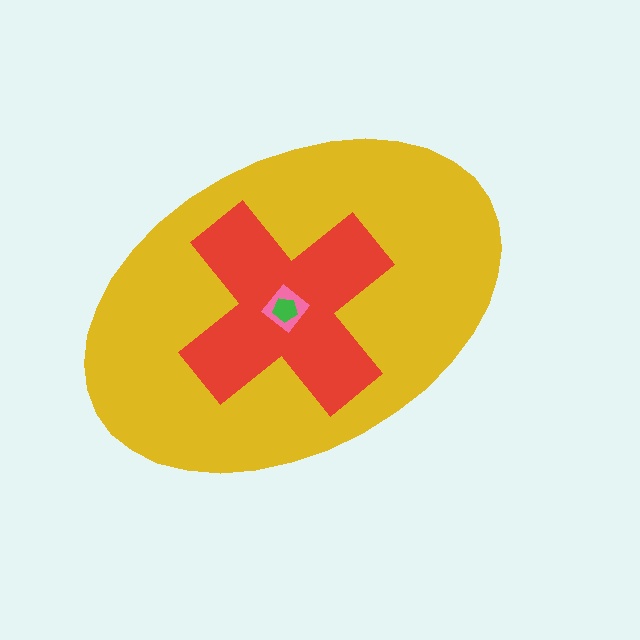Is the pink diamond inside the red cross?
Yes.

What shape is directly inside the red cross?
The pink diamond.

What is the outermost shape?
The yellow ellipse.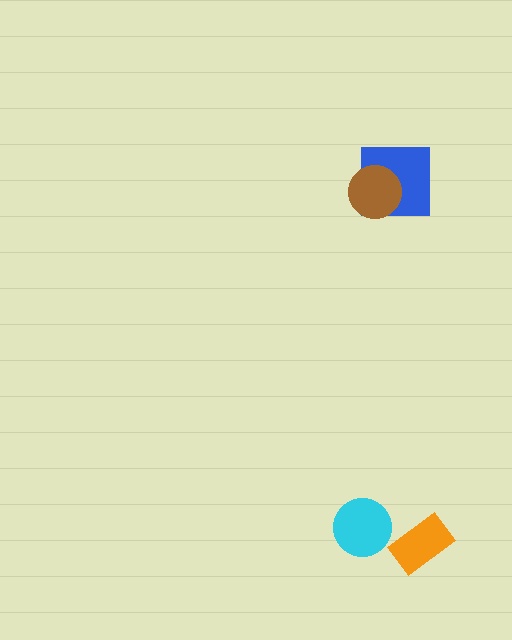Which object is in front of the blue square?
The brown circle is in front of the blue square.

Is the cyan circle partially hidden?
No, no other shape covers it.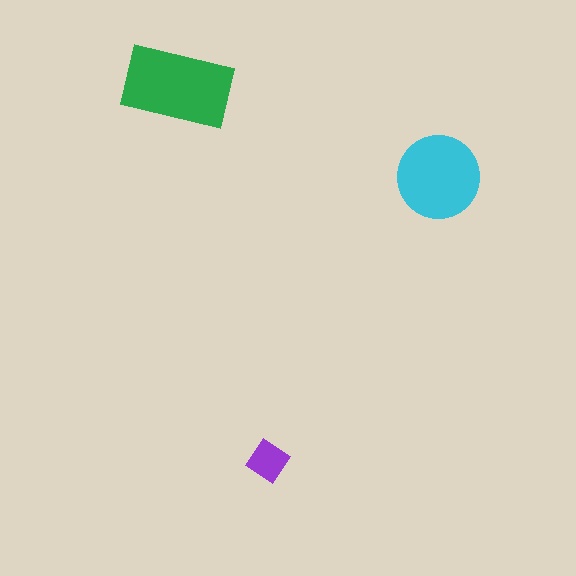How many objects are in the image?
There are 3 objects in the image.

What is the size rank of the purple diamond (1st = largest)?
3rd.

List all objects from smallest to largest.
The purple diamond, the cyan circle, the green rectangle.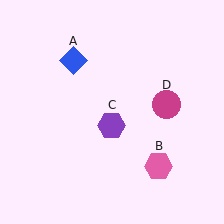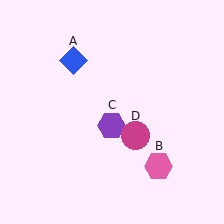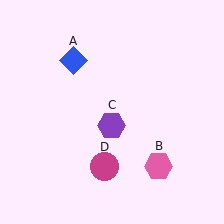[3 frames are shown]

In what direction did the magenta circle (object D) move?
The magenta circle (object D) moved down and to the left.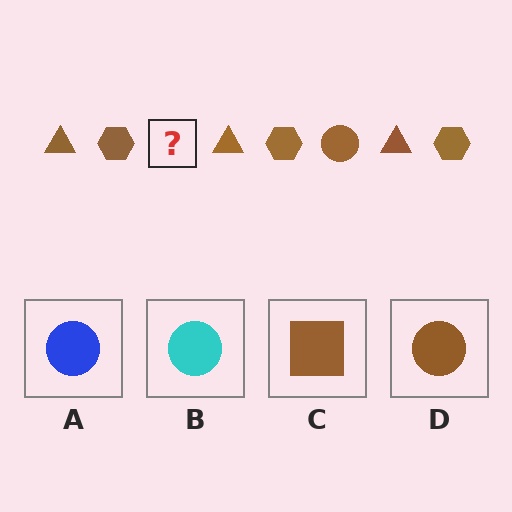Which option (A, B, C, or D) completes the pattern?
D.